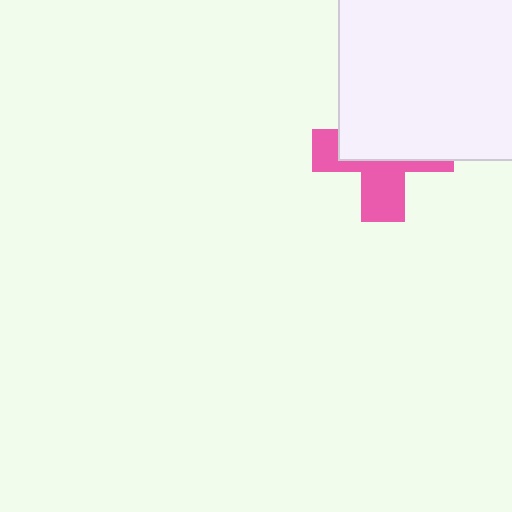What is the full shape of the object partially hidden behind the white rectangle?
The partially hidden object is a pink cross.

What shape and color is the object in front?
The object in front is a white rectangle.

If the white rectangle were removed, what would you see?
You would see the complete pink cross.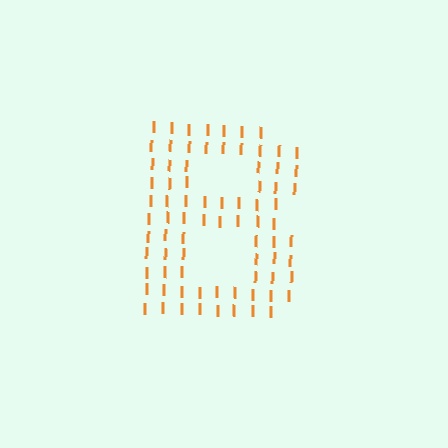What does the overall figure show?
The overall figure shows the letter B.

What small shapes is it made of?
It is made of small letter I's.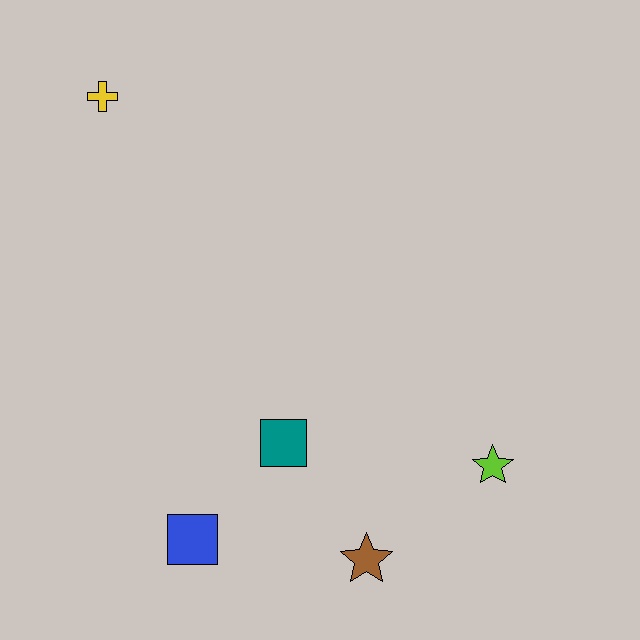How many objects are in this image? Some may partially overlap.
There are 5 objects.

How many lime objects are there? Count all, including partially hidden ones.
There is 1 lime object.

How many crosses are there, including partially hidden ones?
There is 1 cross.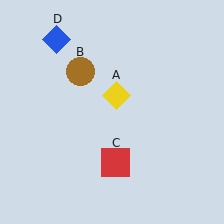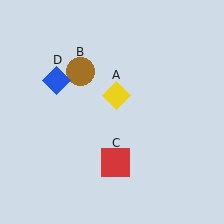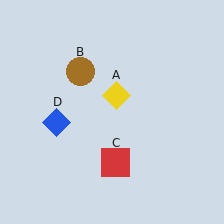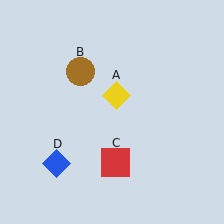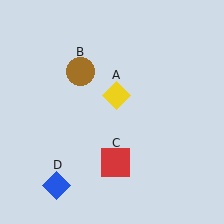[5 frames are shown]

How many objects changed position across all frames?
1 object changed position: blue diamond (object D).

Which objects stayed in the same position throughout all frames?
Yellow diamond (object A) and brown circle (object B) and red square (object C) remained stationary.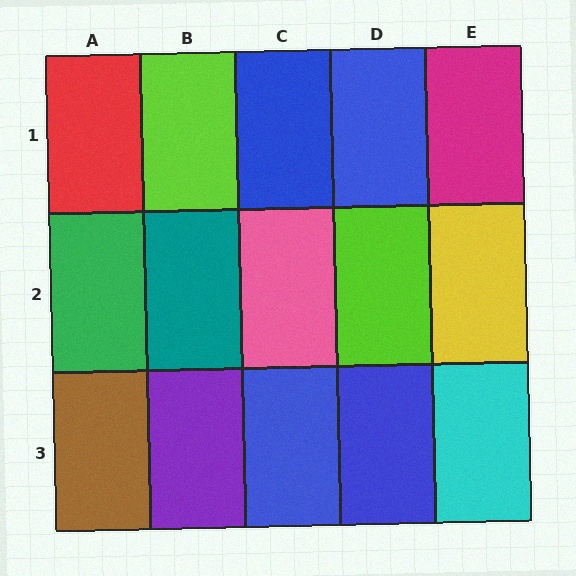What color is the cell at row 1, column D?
Blue.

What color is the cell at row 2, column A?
Green.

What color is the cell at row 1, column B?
Lime.